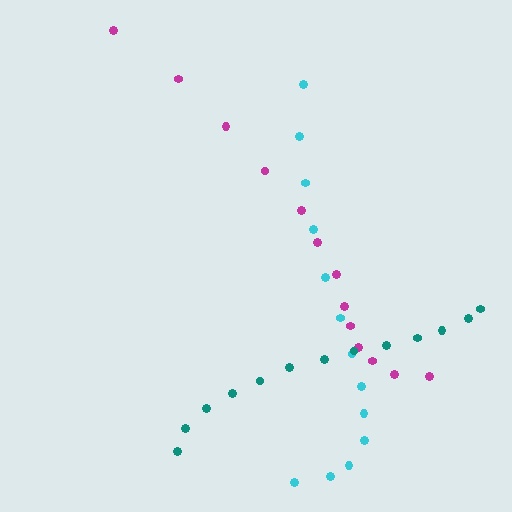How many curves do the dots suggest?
There are 3 distinct paths.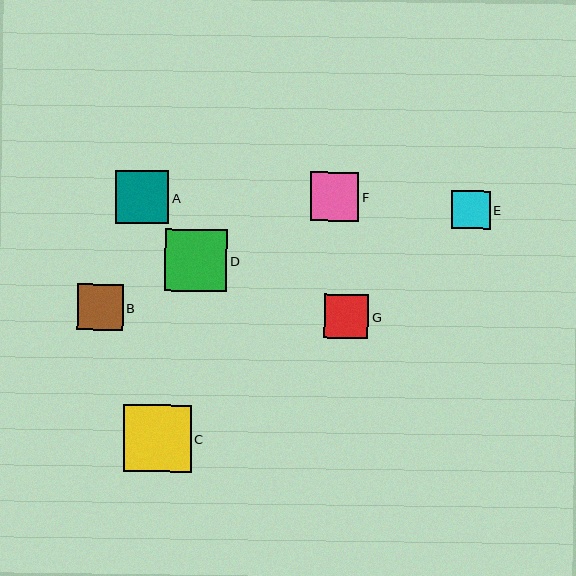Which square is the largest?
Square C is the largest with a size of approximately 67 pixels.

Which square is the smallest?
Square E is the smallest with a size of approximately 39 pixels.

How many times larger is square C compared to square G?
Square C is approximately 1.5 times the size of square G.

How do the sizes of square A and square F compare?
Square A and square F are approximately the same size.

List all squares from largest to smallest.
From largest to smallest: C, D, A, F, B, G, E.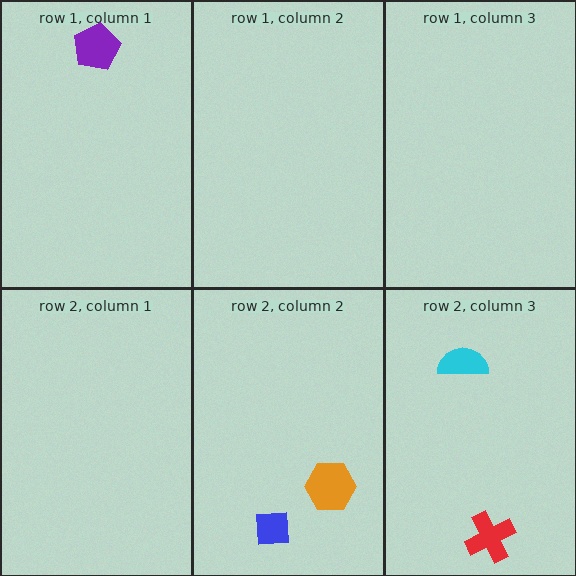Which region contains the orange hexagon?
The row 2, column 2 region.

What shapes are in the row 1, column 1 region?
The purple pentagon.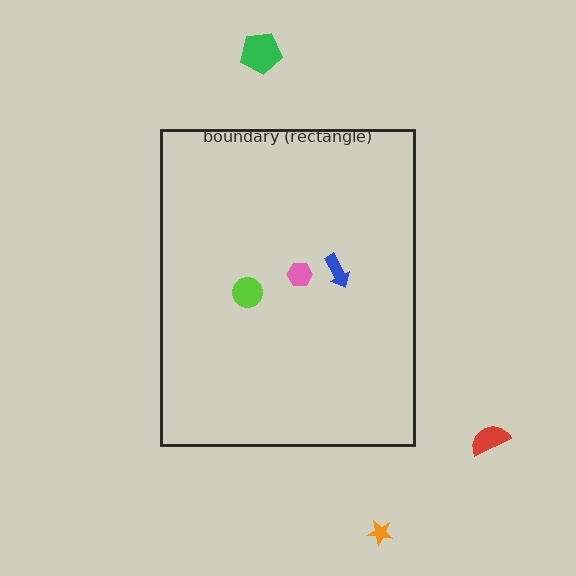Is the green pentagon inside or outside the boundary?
Outside.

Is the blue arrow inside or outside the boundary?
Inside.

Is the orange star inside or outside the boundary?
Outside.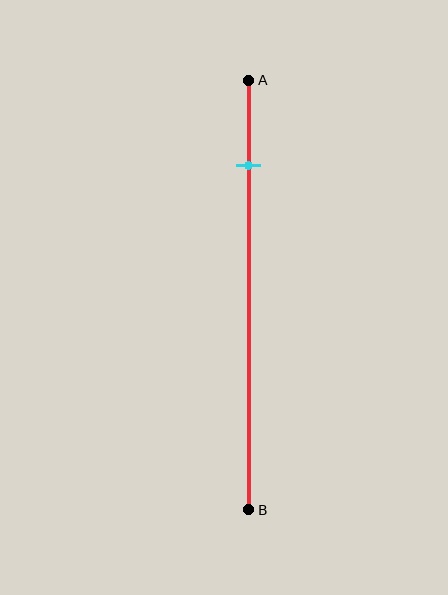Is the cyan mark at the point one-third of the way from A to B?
No, the mark is at about 20% from A, not at the 33% one-third point.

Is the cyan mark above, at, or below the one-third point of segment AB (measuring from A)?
The cyan mark is above the one-third point of segment AB.